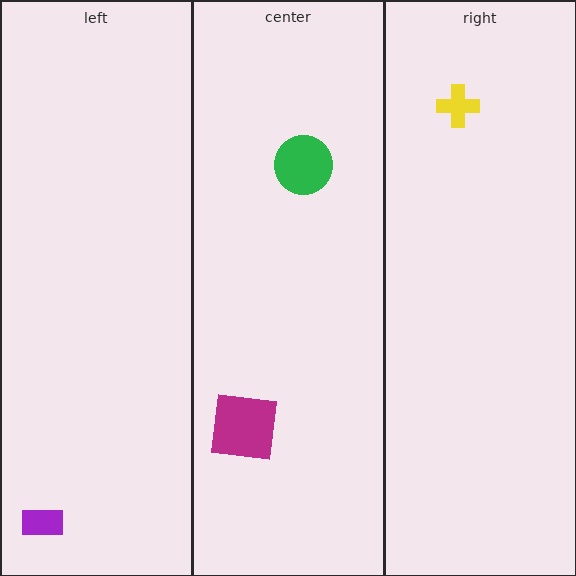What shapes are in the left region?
The purple rectangle.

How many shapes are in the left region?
1.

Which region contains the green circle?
The center region.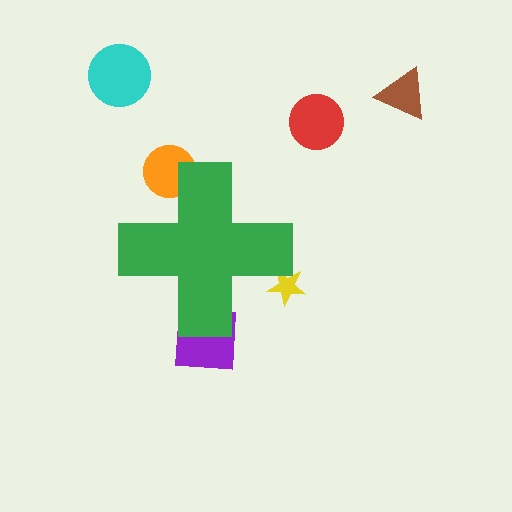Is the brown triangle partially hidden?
No, the brown triangle is fully visible.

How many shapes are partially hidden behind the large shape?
3 shapes are partially hidden.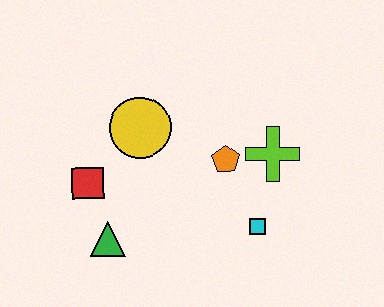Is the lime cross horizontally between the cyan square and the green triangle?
No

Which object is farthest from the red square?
The lime cross is farthest from the red square.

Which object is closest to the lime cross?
The orange pentagon is closest to the lime cross.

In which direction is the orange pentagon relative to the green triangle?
The orange pentagon is to the right of the green triangle.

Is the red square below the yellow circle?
Yes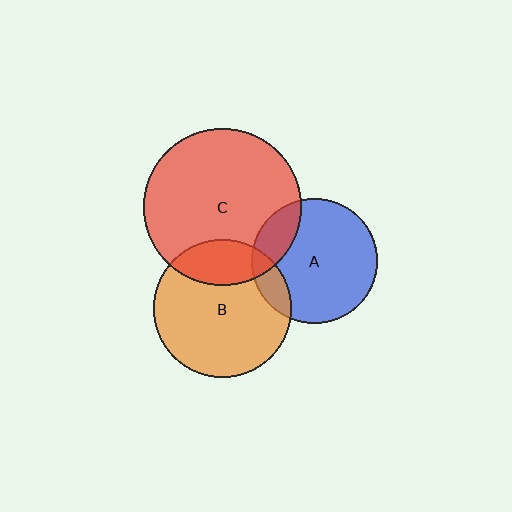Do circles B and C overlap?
Yes.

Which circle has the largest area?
Circle C (red).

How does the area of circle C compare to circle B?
Approximately 1.3 times.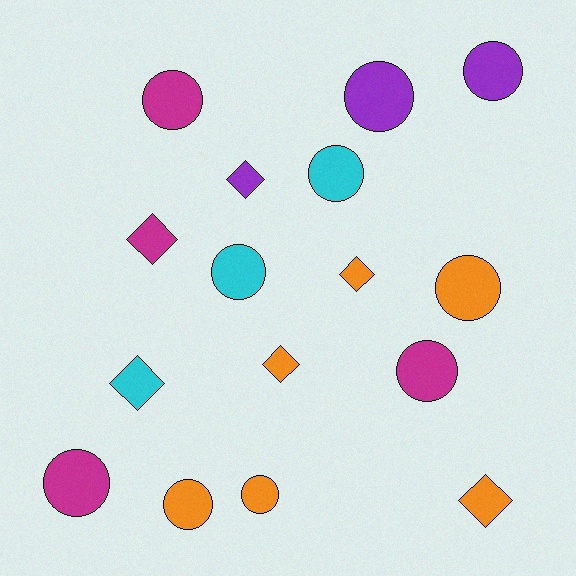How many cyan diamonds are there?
There is 1 cyan diamond.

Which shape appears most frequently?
Circle, with 10 objects.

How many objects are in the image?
There are 16 objects.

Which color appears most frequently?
Orange, with 6 objects.